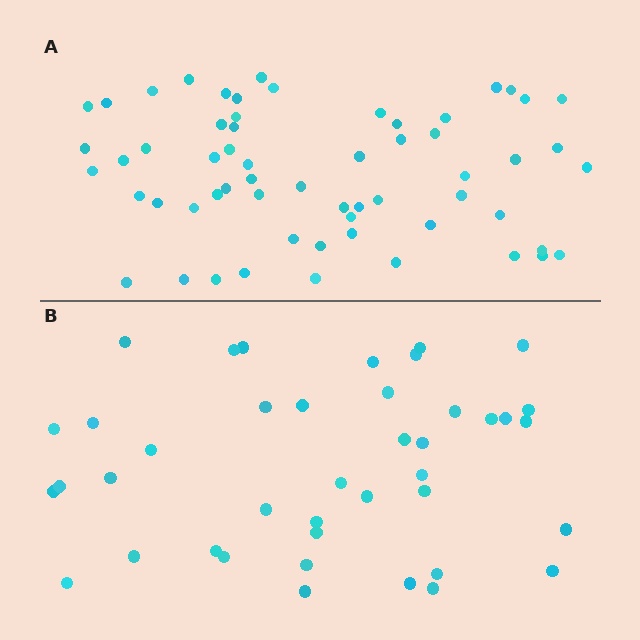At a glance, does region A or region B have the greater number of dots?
Region A (the top region) has more dots.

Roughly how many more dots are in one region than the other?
Region A has approximately 20 more dots than region B.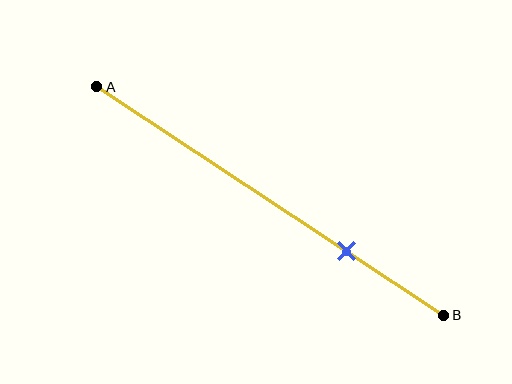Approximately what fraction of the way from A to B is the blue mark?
The blue mark is approximately 70% of the way from A to B.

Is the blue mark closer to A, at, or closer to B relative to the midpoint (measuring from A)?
The blue mark is closer to point B than the midpoint of segment AB.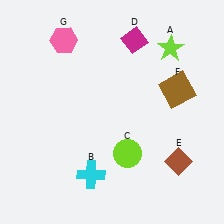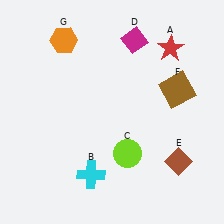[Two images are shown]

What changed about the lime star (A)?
In Image 1, A is lime. In Image 2, it changed to red.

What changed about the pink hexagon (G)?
In Image 1, G is pink. In Image 2, it changed to orange.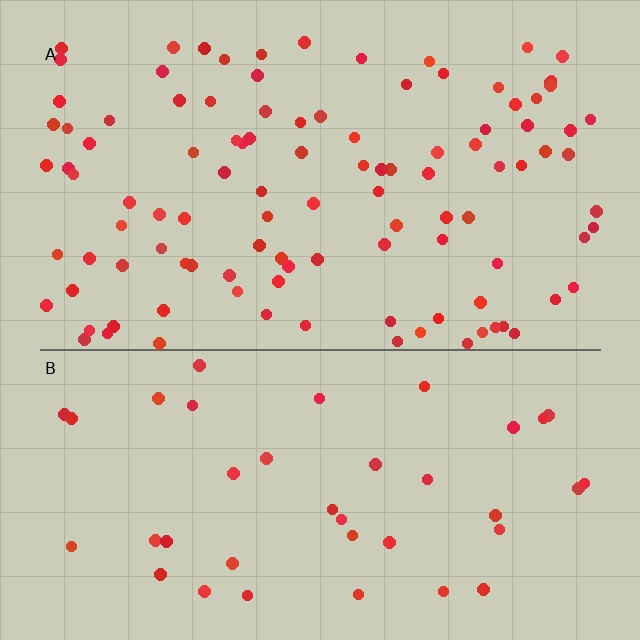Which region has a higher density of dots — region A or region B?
A (the top).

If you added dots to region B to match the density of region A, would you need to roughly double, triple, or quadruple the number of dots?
Approximately triple.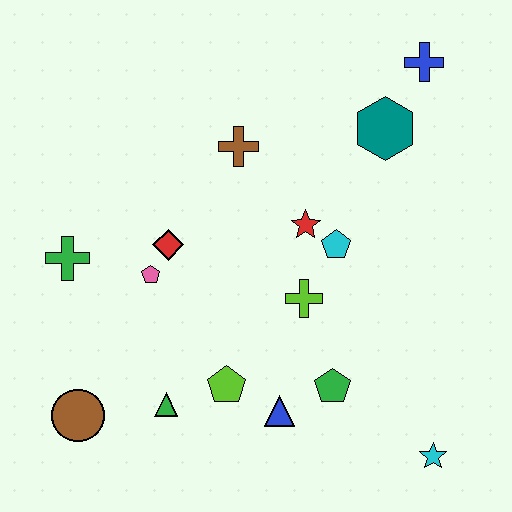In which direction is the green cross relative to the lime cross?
The green cross is to the left of the lime cross.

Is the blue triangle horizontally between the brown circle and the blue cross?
Yes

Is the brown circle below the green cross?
Yes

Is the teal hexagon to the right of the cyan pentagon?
Yes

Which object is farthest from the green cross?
The cyan star is farthest from the green cross.